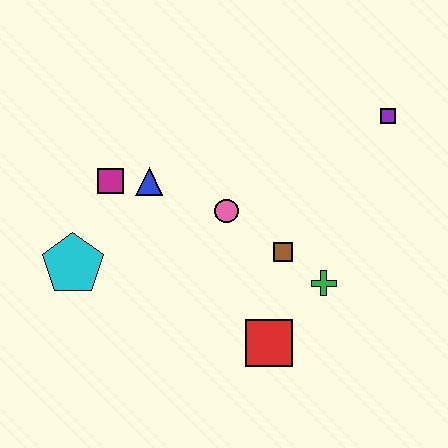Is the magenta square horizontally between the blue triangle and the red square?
No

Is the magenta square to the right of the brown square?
No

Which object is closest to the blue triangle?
The magenta square is closest to the blue triangle.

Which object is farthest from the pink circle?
The purple square is farthest from the pink circle.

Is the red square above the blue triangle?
No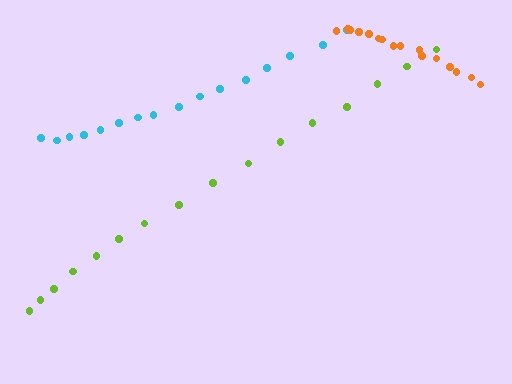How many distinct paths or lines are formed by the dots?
There are 3 distinct paths.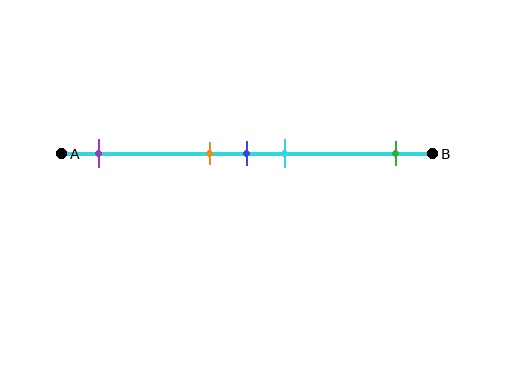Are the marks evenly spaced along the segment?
No, the marks are not evenly spaced.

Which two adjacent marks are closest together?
The orange and blue marks are the closest adjacent pair.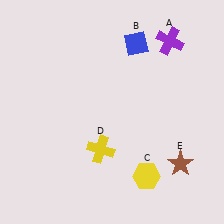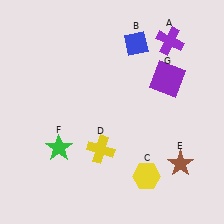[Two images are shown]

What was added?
A green star (F), a purple square (G) were added in Image 2.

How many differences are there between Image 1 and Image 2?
There are 2 differences between the two images.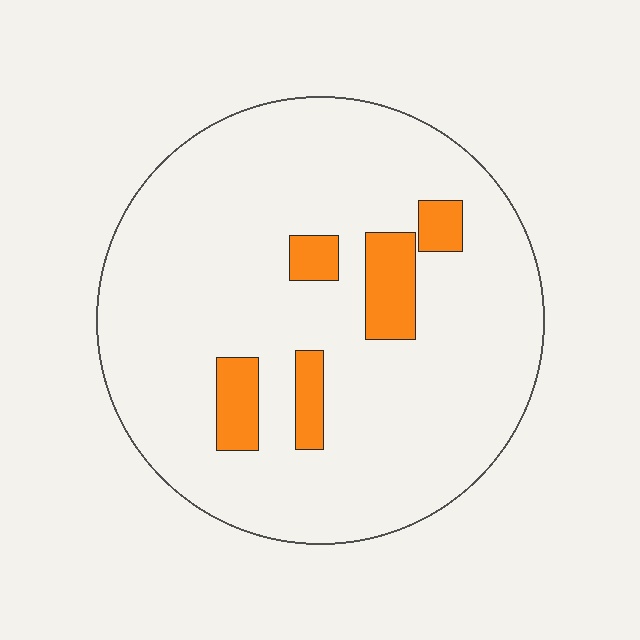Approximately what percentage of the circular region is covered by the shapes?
Approximately 10%.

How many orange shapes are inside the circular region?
5.